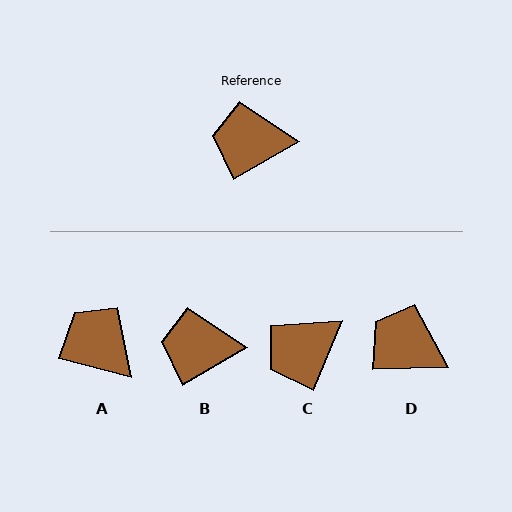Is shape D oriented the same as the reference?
No, it is off by about 28 degrees.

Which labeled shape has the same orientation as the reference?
B.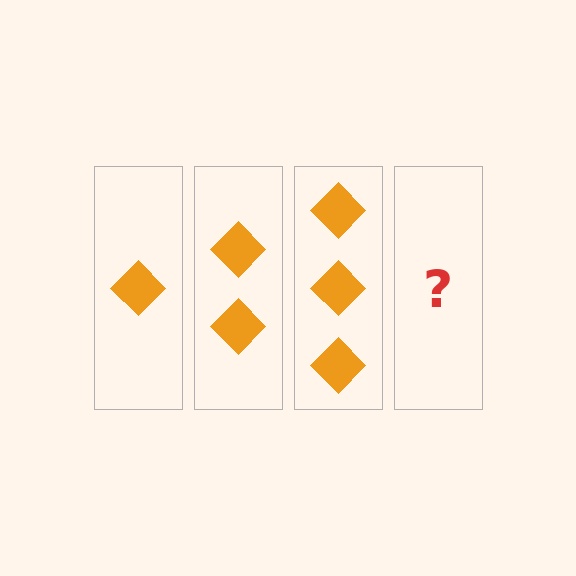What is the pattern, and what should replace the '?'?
The pattern is that each step adds one more diamond. The '?' should be 4 diamonds.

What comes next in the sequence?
The next element should be 4 diamonds.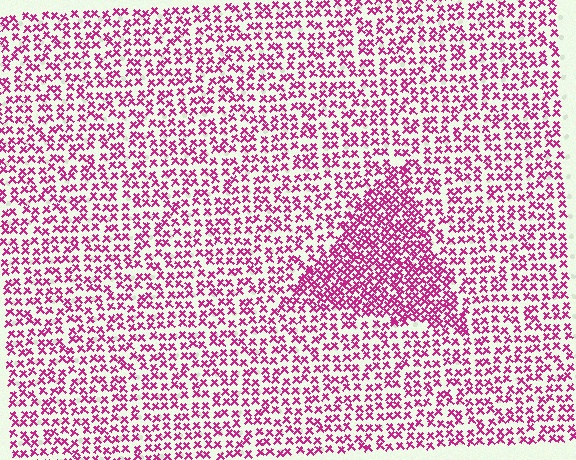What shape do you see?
I see a triangle.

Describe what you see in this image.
The image contains small magenta elements arranged at two different densities. A triangle-shaped region is visible where the elements are more densely packed than the surrounding area.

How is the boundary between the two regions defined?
The boundary is defined by a change in element density (approximately 1.9x ratio). All elements are the same color, size, and shape.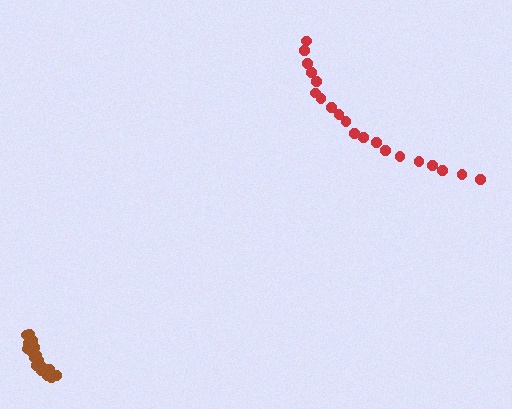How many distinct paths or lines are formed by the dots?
There are 2 distinct paths.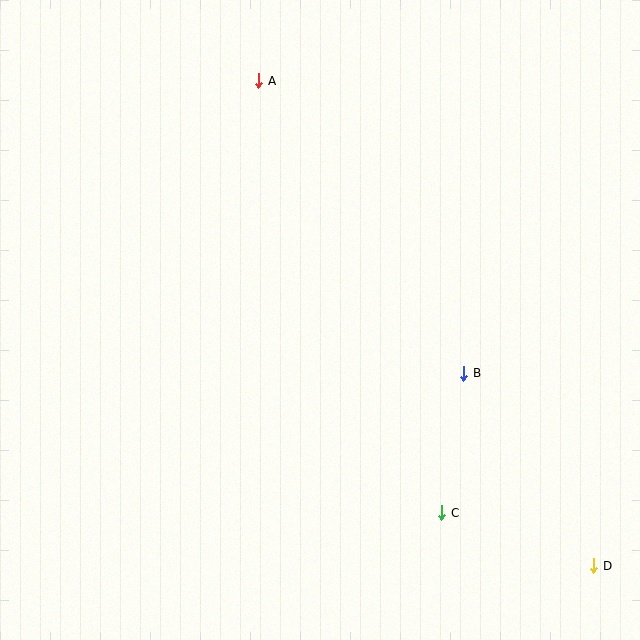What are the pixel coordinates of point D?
Point D is at (594, 566).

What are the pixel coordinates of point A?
Point A is at (259, 81).